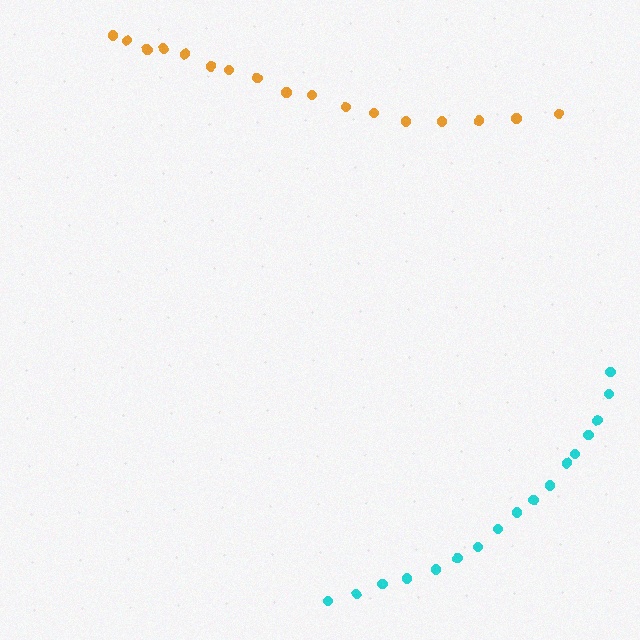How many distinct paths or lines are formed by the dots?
There are 2 distinct paths.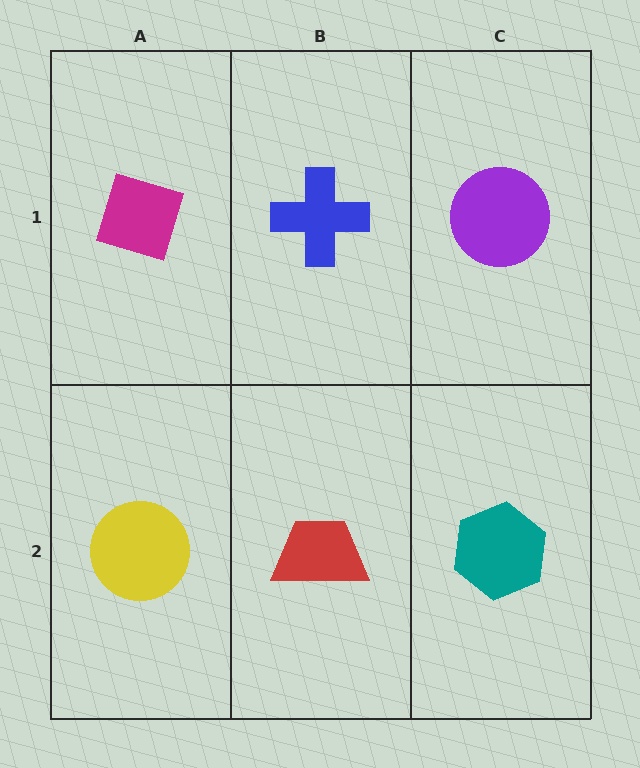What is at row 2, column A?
A yellow circle.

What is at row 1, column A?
A magenta diamond.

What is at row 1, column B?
A blue cross.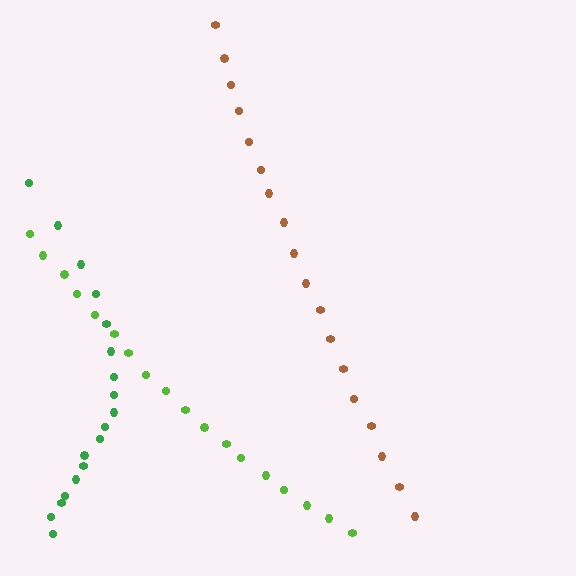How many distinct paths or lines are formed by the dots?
There are 3 distinct paths.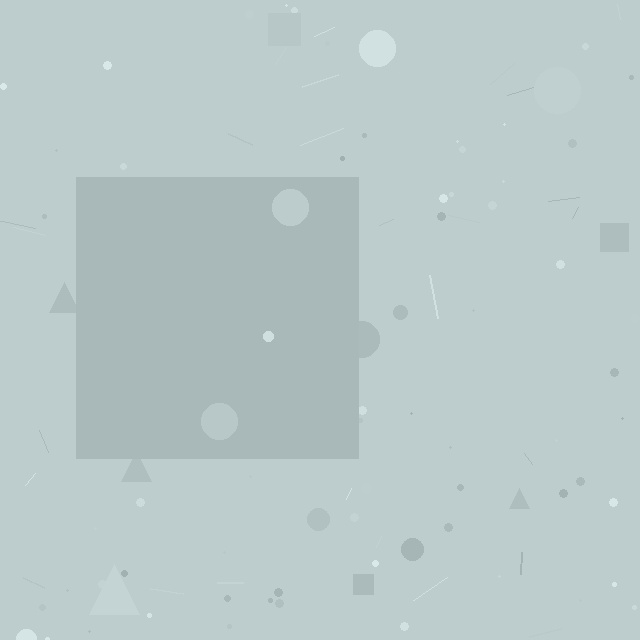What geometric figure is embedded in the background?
A square is embedded in the background.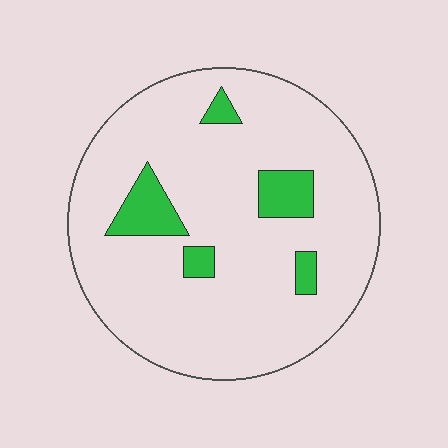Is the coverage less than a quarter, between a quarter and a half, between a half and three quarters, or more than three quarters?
Less than a quarter.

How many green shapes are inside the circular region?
5.